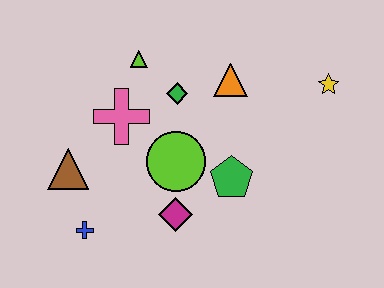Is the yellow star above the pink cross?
Yes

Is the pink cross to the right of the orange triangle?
No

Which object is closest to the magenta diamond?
The lime circle is closest to the magenta diamond.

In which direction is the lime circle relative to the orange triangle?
The lime circle is below the orange triangle.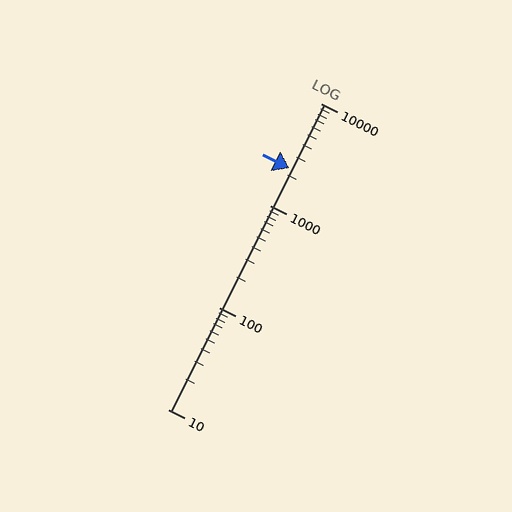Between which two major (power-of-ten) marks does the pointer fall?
The pointer is between 1000 and 10000.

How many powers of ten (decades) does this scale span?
The scale spans 3 decades, from 10 to 10000.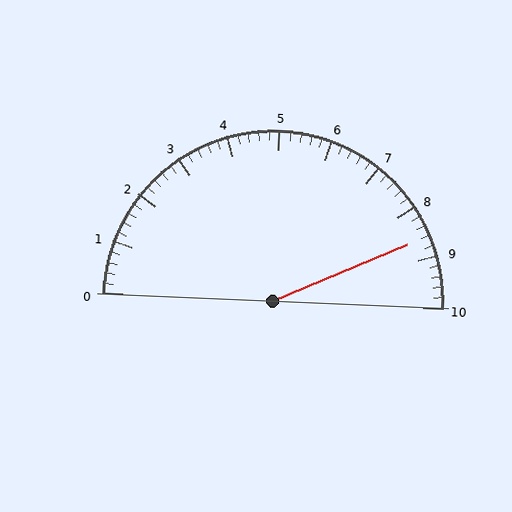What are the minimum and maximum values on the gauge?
The gauge ranges from 0 to 10.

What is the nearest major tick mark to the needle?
The nearest major tick mark is 9.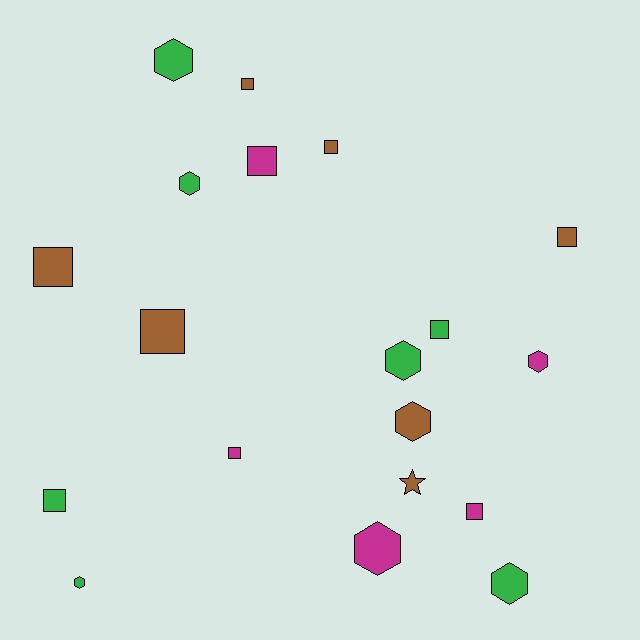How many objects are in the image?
There are 19 objects.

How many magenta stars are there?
There are no magenta stars.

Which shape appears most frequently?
Square, with 10 objects.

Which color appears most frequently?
Brown, with 7 objects.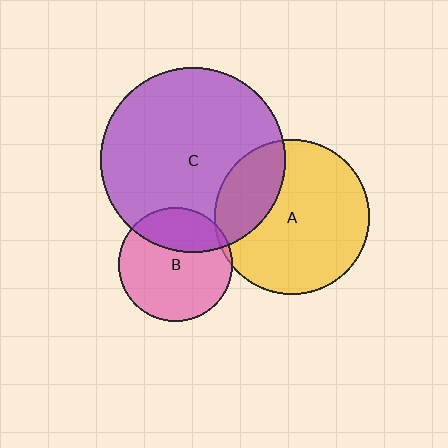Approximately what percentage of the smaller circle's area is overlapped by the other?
Approximately 30%.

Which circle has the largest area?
Circle C (purple).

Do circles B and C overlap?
Yes.